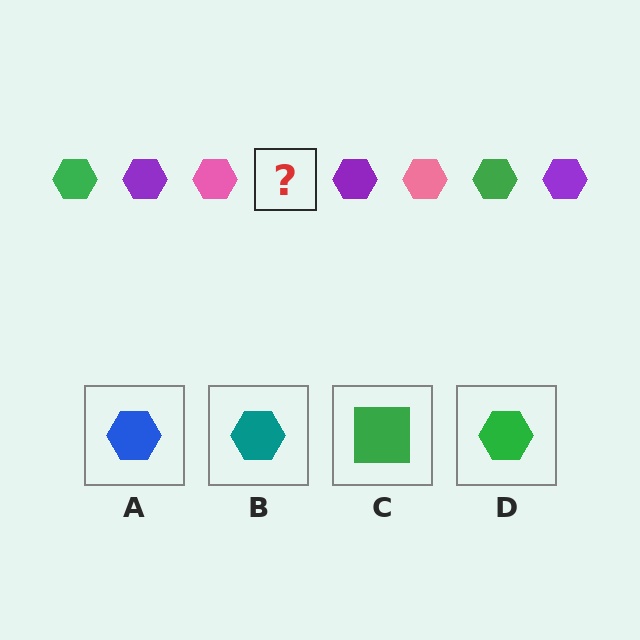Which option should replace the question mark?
Option D.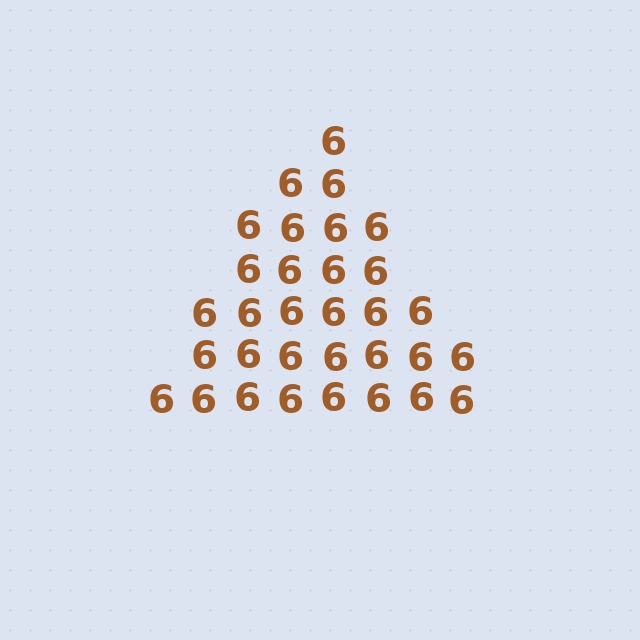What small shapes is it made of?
It is made of small digit 6's.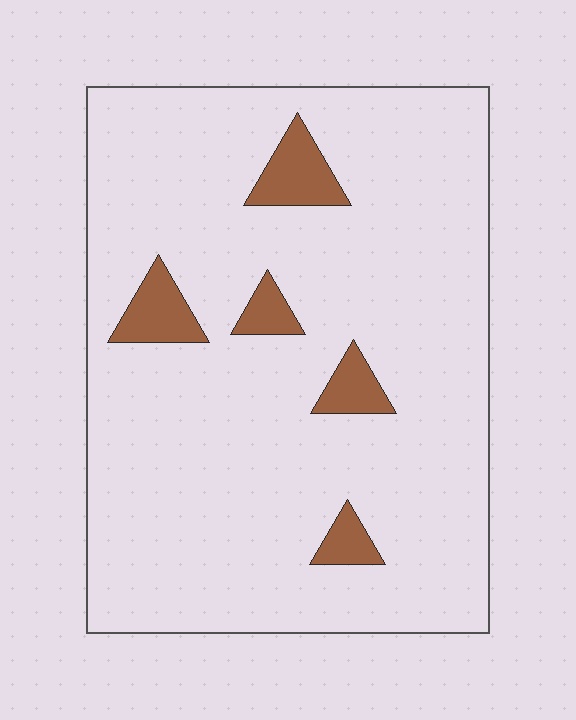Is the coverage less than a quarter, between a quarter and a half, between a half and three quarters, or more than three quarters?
Less than a quarter.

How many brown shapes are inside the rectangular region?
5.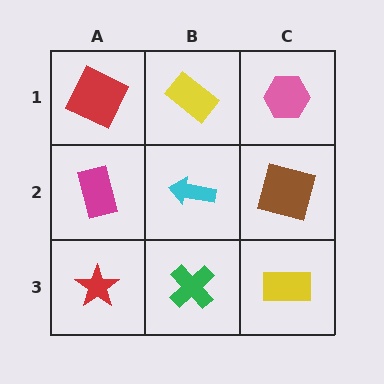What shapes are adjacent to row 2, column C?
A pink hexagon (row 1, column C), a yellow rectangle (row 3, column C), a cyan arrow (row 2, column B).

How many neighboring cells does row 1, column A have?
2.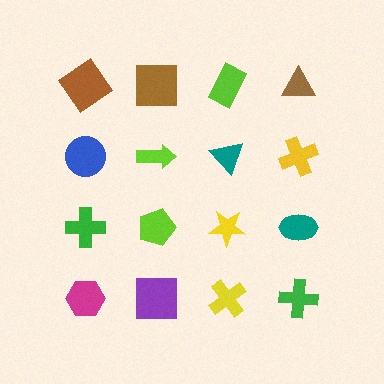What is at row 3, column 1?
A green cross.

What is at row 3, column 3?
A yellow star.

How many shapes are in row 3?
4 shapes.